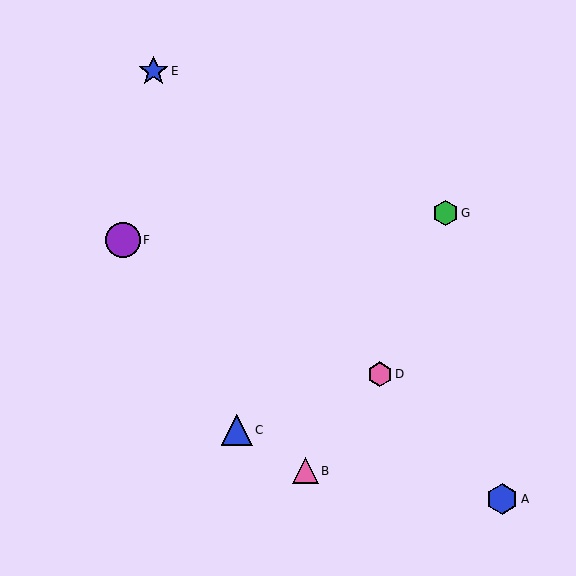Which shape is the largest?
The purple circle (labeled F) is the largest.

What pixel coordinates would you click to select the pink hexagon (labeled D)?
Click at (380, 374) to select the pink hexagon D.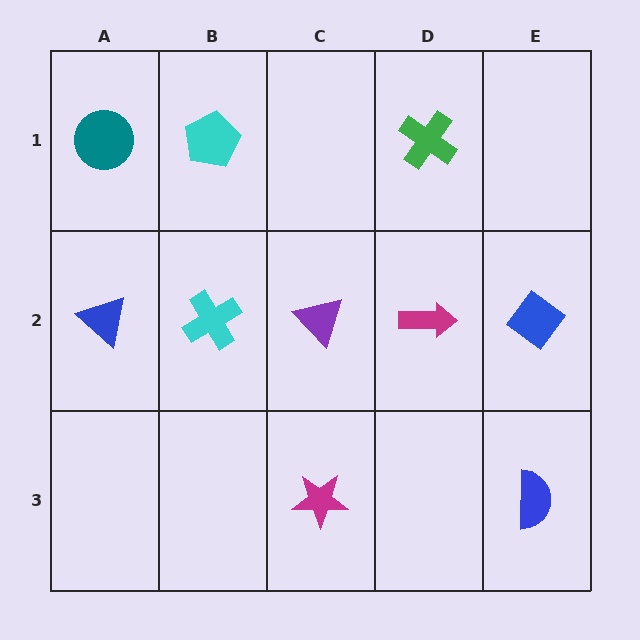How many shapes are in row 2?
5 shapes.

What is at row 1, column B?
A cyan pentagon.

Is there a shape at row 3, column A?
No, that cell is empty.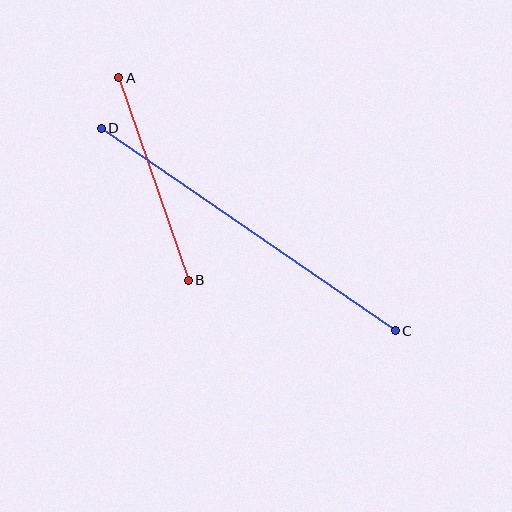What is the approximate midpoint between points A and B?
The midpoint is at approximately (153, 179) pixels.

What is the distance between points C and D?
The distance is approximately 357 pixels.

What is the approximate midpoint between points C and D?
The midpoint is at approximately (248, 229) pixels.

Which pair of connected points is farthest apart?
Points C and D are farthest apart.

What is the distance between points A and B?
The distance is approximately 214 pixels.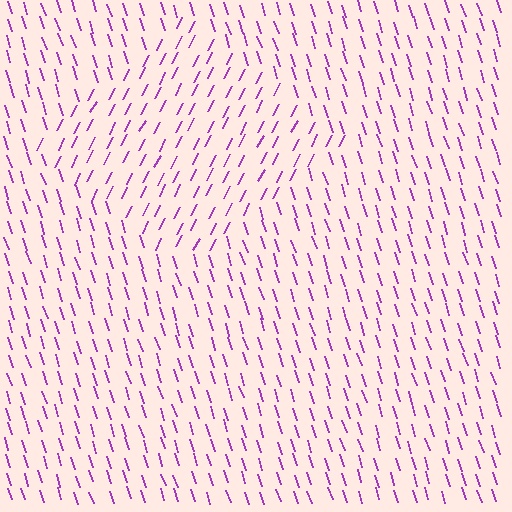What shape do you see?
I see a diamond.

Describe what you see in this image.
The image is filled with small purple line segments. A diamond region in the image has lines oriented differently from the surrounding lines, creating a visible texture boundary.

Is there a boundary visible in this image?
Yes, there is a texture boundary formed by a change in line orientation.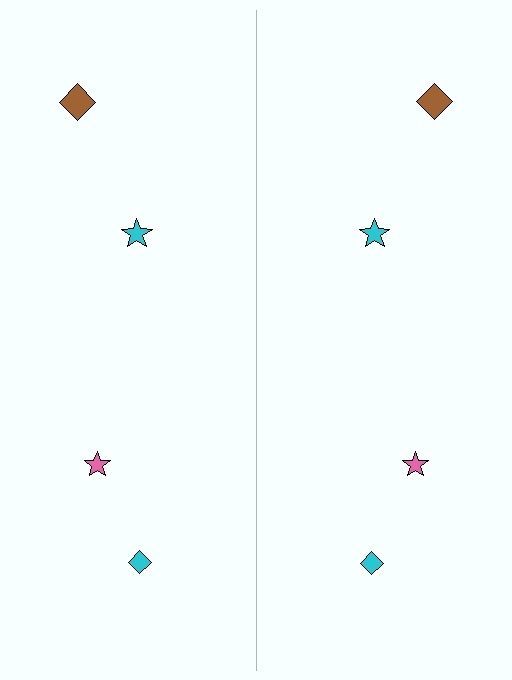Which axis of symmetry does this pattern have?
The pattern has a vertical axis of symmetry running through the center of the image.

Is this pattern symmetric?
Yes, this pattern has bilateral (reflection) symmetry.